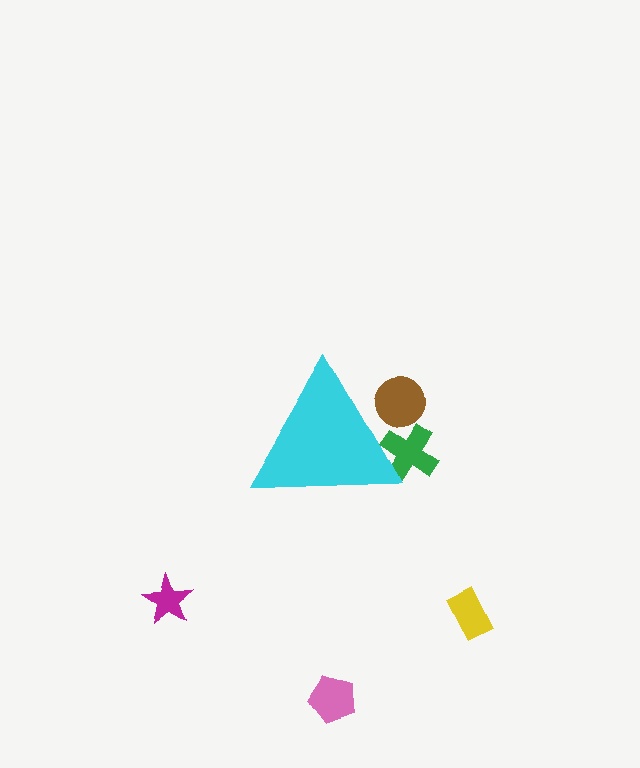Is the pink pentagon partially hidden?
No, the pink pentagon is fully visible.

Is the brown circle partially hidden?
Yes, the brown circle is partially hidden behind the cyan triangle.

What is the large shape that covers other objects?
A cyan triangle.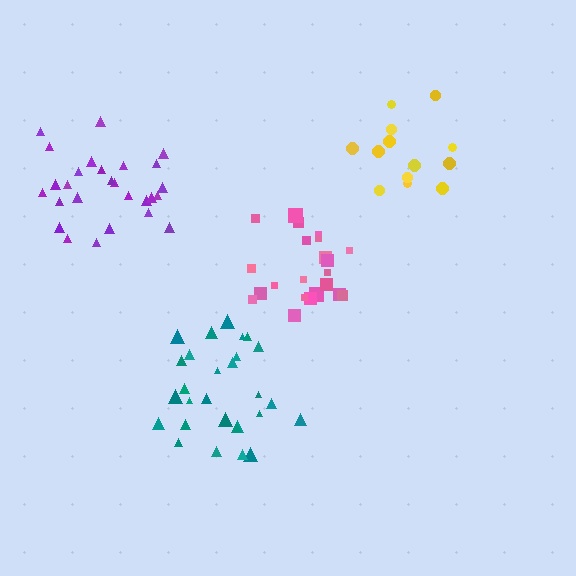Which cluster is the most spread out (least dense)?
Yellow.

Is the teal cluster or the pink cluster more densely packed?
Pink.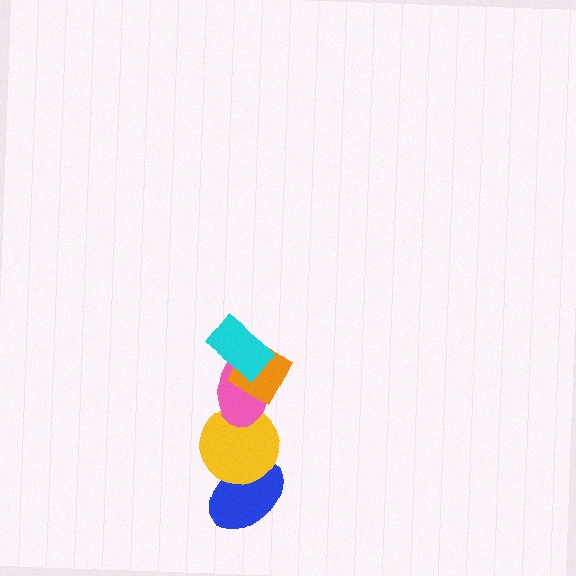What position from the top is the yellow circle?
The yellow circle is 4th from the top.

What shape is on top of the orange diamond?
The cyan rectangle is on top of the orange diamond.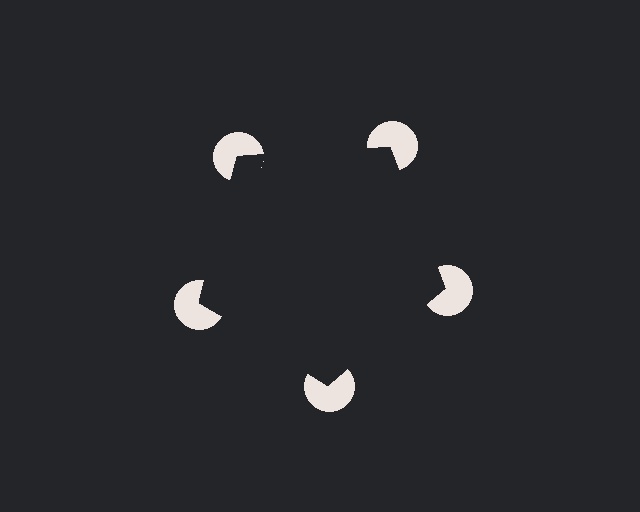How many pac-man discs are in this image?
There are 5 — one at each vertex of the illusory pentagon.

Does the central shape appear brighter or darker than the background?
It typically appears slightly darker than the background, even though no actual brightness change is drawn.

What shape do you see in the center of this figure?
An illusory pentagon — its edges are inferred from the aligned wedge cuts in the pac-man discs, not physically drawn.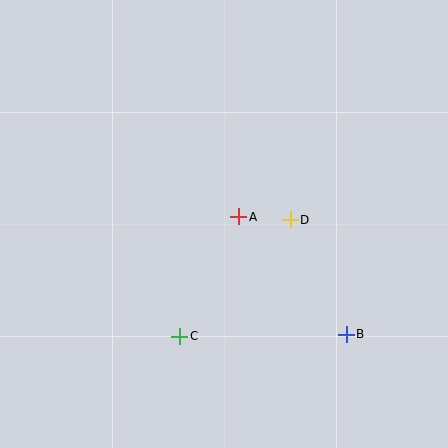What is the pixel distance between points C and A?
The distance between C and A is 134 pixels.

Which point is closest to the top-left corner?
Point A is closest to the top-left corner.